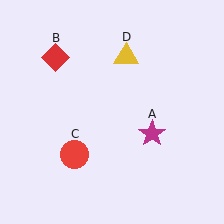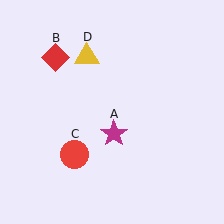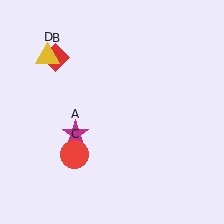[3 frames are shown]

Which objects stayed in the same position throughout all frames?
Red diamond (object B) and red circle (object C) remained stationary.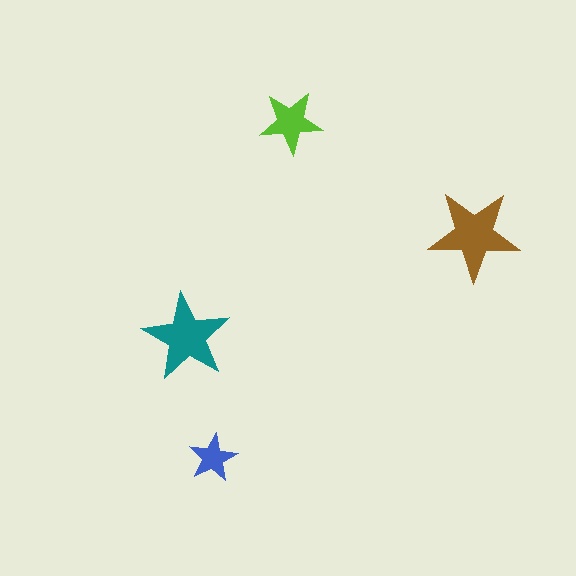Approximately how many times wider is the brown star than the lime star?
About 1.5 times wider.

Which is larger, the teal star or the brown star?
The brown one.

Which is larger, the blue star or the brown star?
The brown one.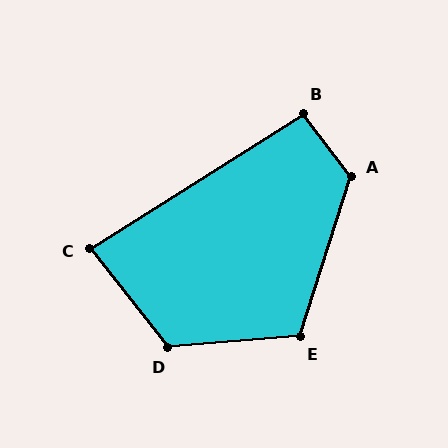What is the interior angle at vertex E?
Approximately 112 degrees (obtuse).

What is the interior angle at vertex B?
Approximately 95 degrees (obtuse).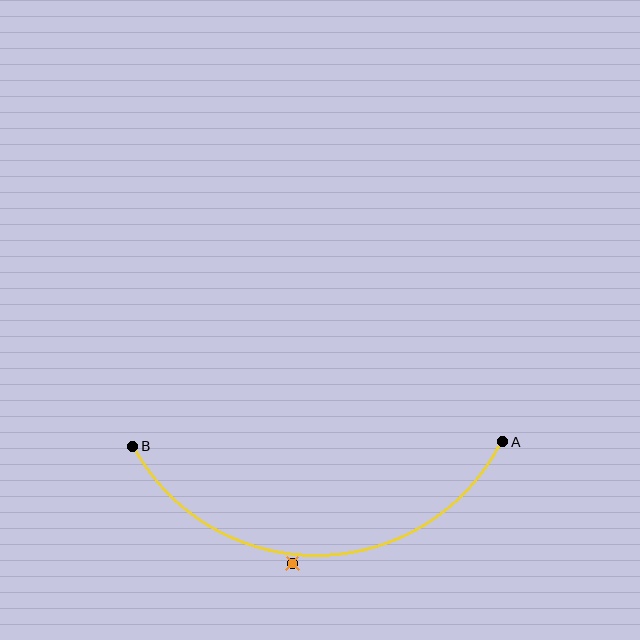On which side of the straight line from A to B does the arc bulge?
The arc bulges below the straight line connecting A and B.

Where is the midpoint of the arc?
The arc midpoint is the point on the curve farthest from the straight line joining A and B. It sits below that line.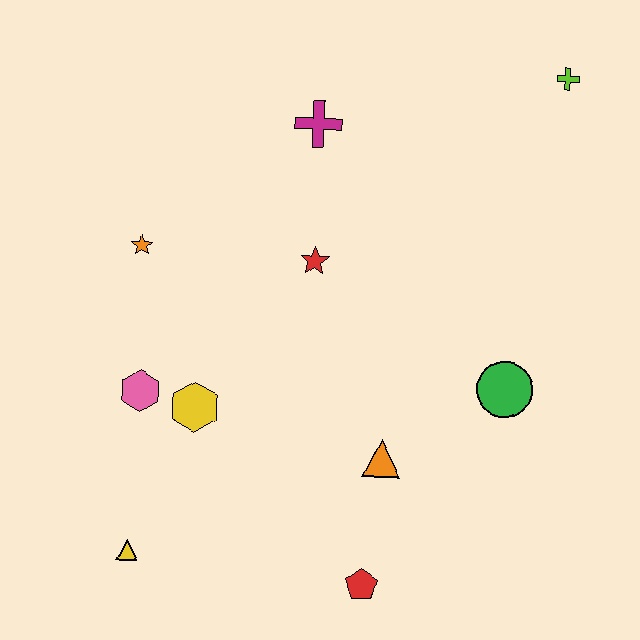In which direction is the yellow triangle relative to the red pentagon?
The yellow triangle is to the left of the red pentagon.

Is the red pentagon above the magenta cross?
No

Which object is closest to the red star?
The magenta cross is closest to the red star.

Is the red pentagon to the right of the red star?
Yes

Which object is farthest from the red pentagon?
The lime cross is farthest from the red pentagon.